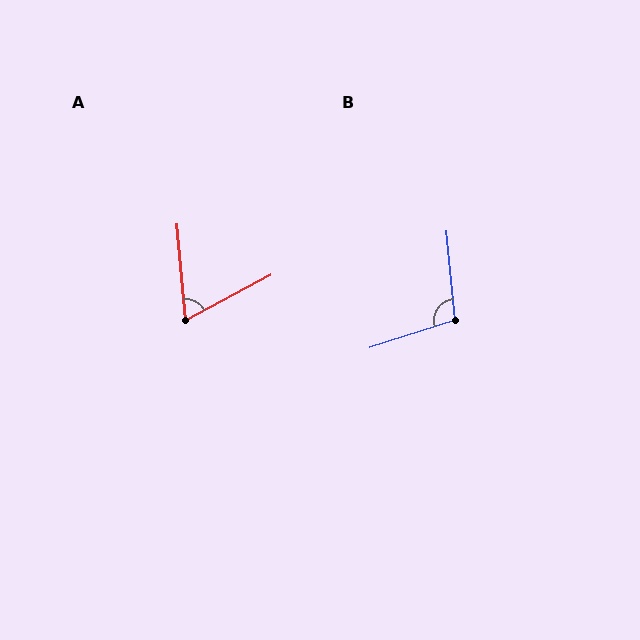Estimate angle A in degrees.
Approximately 67 degrees.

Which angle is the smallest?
A, at approximately 67 degrees.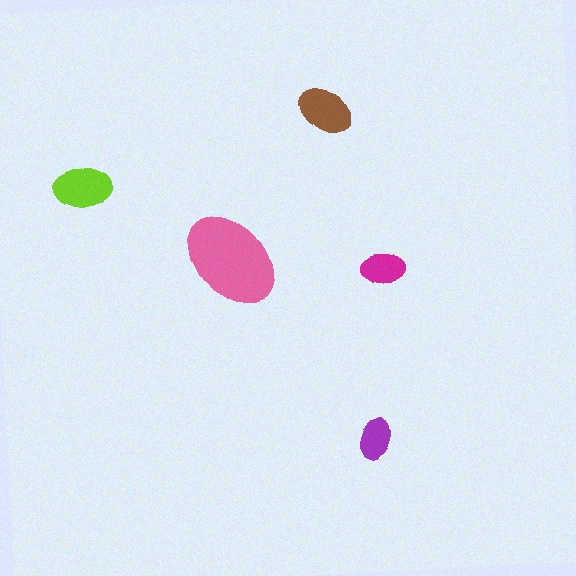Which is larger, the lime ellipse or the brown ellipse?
The lime one.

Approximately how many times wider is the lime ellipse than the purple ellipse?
About 1.5 times wider.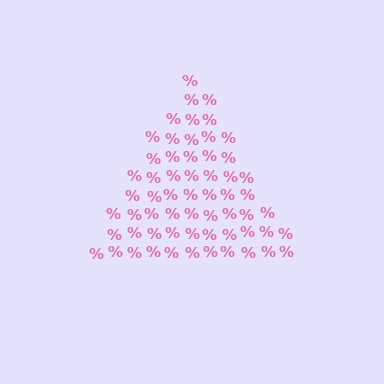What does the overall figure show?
The overall figure shows a triangle.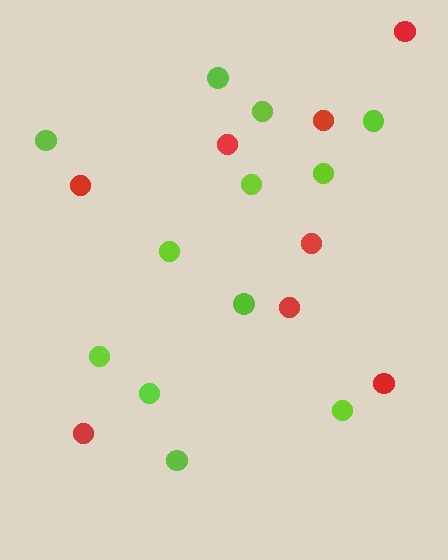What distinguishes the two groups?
There are 2 groups: one group of red circles (8) and one group of lime circles (12).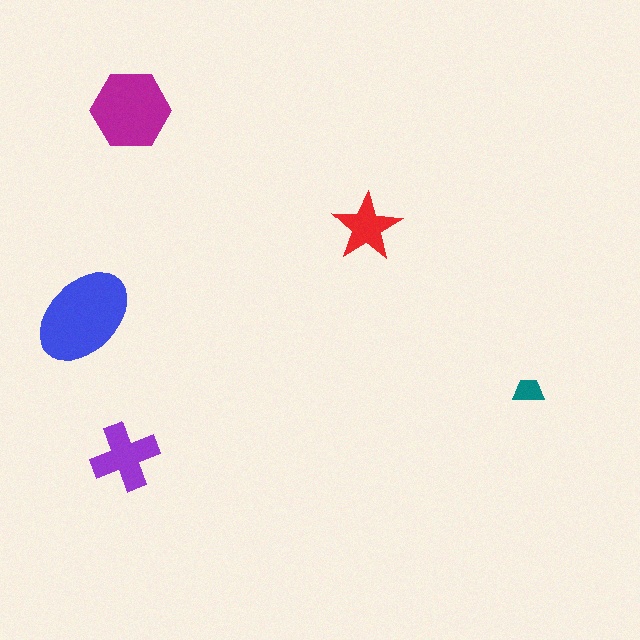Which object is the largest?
The blue ellipse.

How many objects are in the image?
There are 5 objects in the image.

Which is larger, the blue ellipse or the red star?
The blue ellipse.